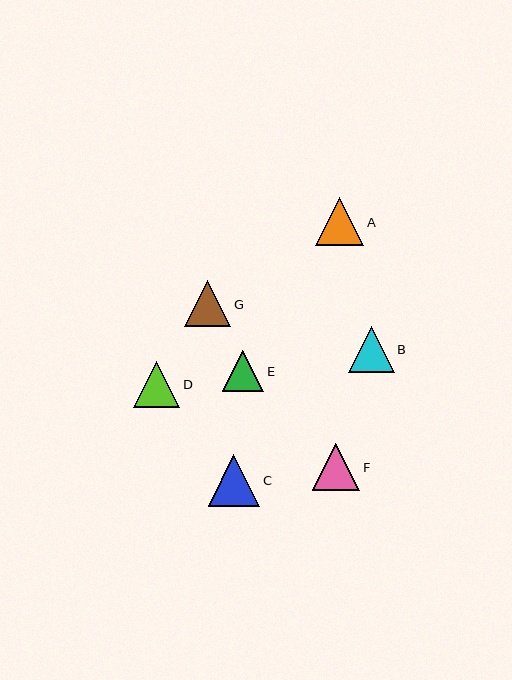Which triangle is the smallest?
Triangle E is the smallest with a size of approximately 41 pixels.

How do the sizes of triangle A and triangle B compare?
Triangle A and triangle B are approximately the same size.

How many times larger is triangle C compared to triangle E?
Triangle C is approximately 1.3 times the size of triangle E.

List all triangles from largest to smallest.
From largest to smallest: C, A, F, D, B, G, E.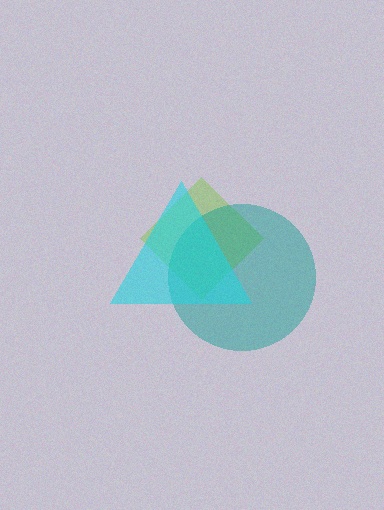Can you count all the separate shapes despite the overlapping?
Yes, there are 3 separate shapes.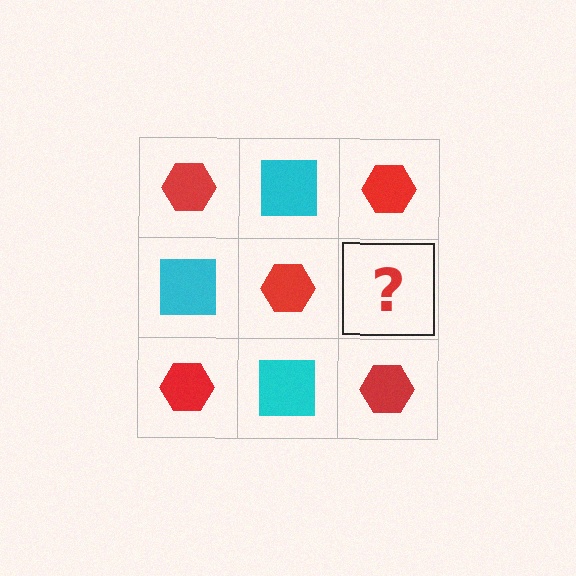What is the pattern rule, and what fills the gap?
The rule is that it alternates red hexagon and cyan square in a checkerboard pattern. The gap should be filled with a cyan square.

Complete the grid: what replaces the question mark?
The question mark should be replaced with a cyan square.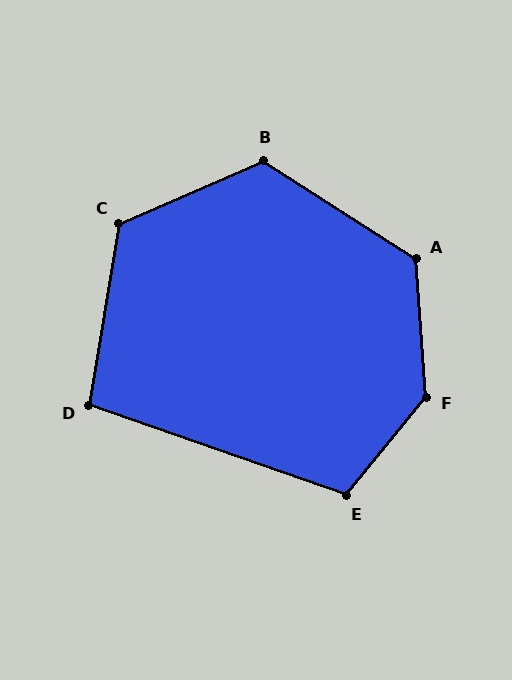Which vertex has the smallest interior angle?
D, at approximately 100 degrees.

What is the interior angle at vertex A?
Approximately 127 degrees (obtuse).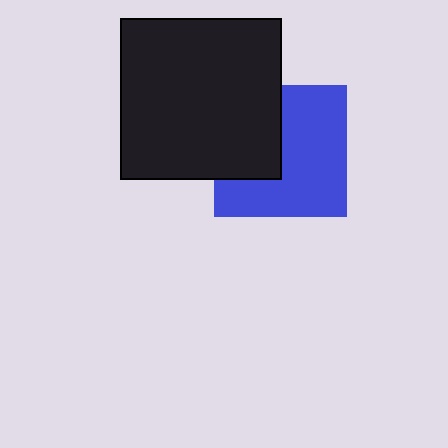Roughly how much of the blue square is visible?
About half of it is visible (roughly 64%).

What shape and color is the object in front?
The object in front is a black square.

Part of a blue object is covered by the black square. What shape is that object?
It is a square.